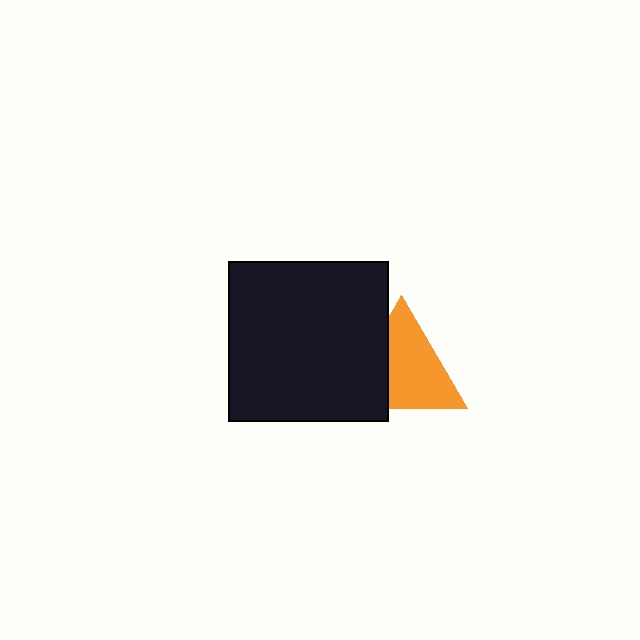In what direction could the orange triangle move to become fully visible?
The orange triangle could move right. That would shift it out from behind the black square entirely.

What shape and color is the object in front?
The object in front is a black square.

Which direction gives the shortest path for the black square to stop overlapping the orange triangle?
Moving left gives the shortest separation.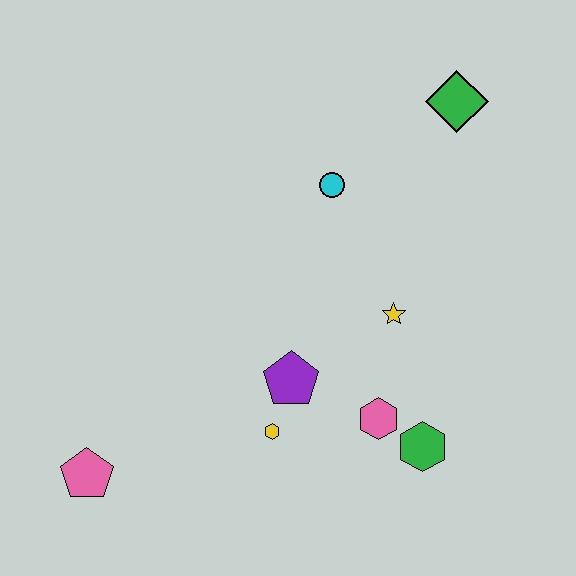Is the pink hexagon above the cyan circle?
No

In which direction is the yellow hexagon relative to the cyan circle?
The yellow hexagon is below the cyan circle.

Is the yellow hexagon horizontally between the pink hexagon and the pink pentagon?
Yes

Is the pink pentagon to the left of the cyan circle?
Yes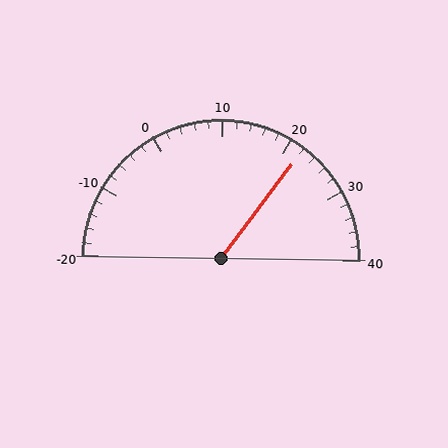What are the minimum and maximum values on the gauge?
The gauge ranges from -20 to 40.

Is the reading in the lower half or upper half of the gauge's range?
The reading is in the upper half of the range (-20 to 40).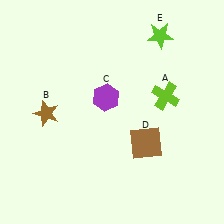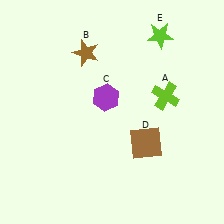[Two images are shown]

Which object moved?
The brown star (B) moved up.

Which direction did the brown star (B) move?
The brown star (B) moved up.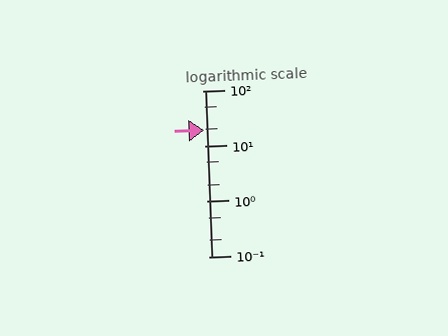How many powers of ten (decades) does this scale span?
The scale spans 3 decades, from 0.1 to 100.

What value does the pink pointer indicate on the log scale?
The pointer indicates approximately 19.